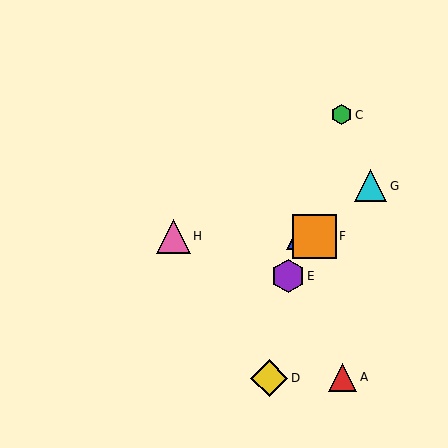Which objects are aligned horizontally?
Objects B, F, H are aligned horizontally.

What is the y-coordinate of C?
Object C is at y≈115.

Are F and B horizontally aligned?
Yes, both are at y≈236.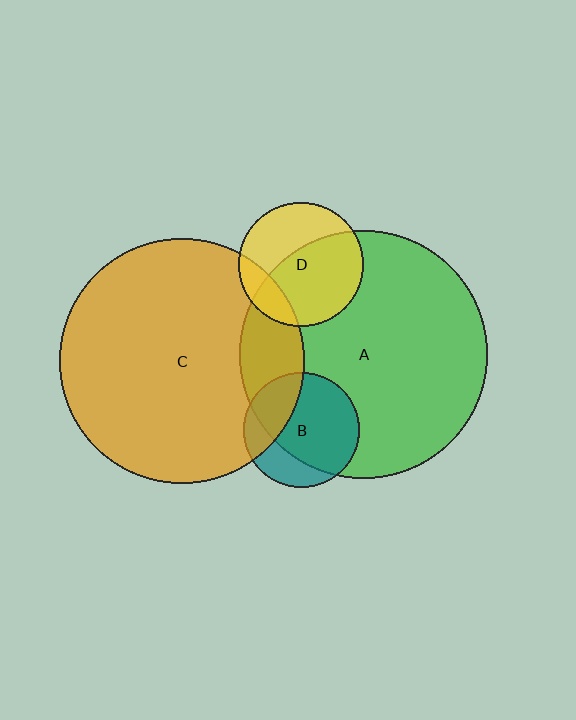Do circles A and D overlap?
Yes.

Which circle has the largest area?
Circle A (green).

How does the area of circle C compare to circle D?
Approximately 3.8 times.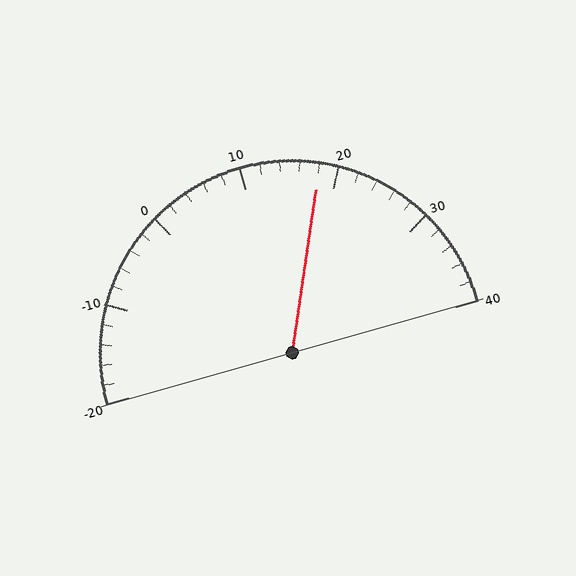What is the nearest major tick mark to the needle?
The nearest major tick mark is 20.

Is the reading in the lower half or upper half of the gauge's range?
The reading is in the upper half of the range (-20 to 40).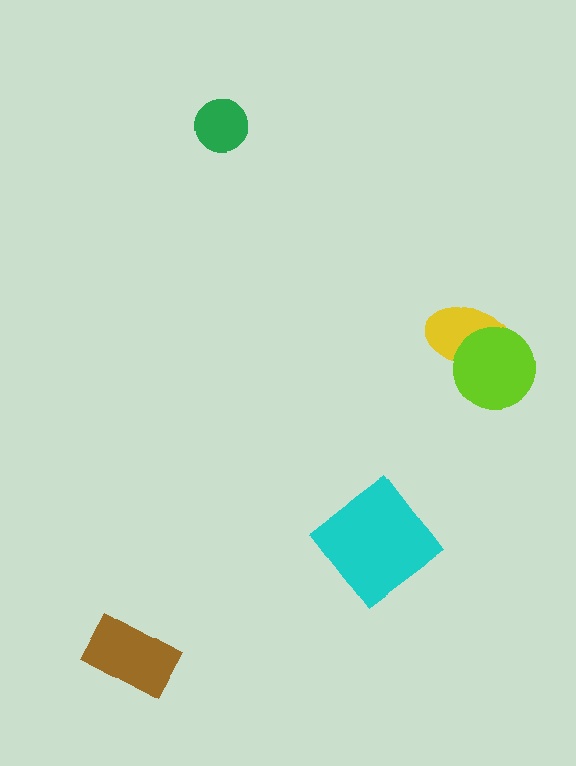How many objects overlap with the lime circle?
1 object overlaps with the lime circle.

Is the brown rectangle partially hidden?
No, no other shape covers it.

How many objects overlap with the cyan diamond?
0 objects overlap with the cyan diamond.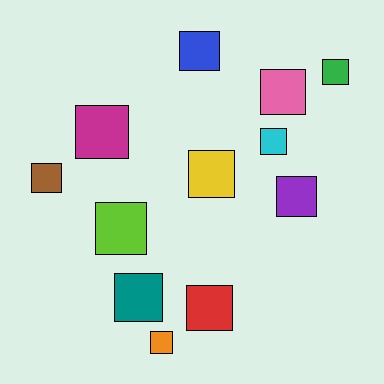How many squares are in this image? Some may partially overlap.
There are 12 squares.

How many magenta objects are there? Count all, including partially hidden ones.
There is 1 magenta object.